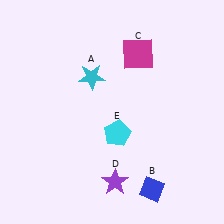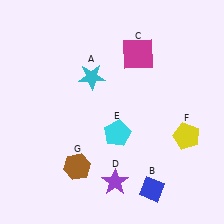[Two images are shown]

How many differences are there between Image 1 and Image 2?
There are 2 differences between the two images.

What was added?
A yellow pentagon (F), a brown hexagon (G) were added in Image 2.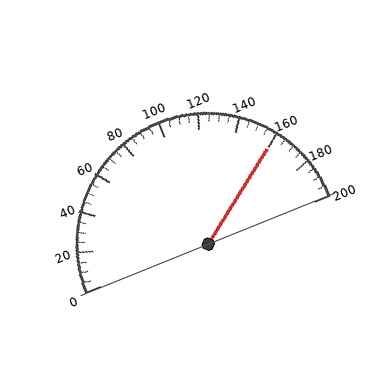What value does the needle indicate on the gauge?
The needle indicates approximately 160.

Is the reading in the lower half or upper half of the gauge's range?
The reading is in the upper half of the range (0 to 200).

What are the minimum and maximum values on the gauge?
The gauge ranges from 0 to 200.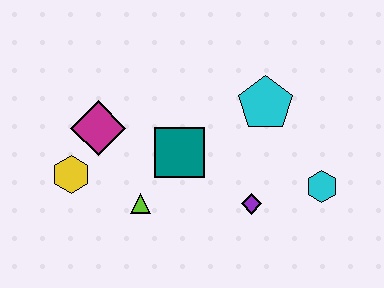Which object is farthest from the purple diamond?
The yellow hexagon is farthest from the purple diamond.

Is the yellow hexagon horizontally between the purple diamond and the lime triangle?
No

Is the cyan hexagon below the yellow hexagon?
Yes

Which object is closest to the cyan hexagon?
The purple diamond is closest to the cyan hexagon.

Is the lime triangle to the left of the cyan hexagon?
Yes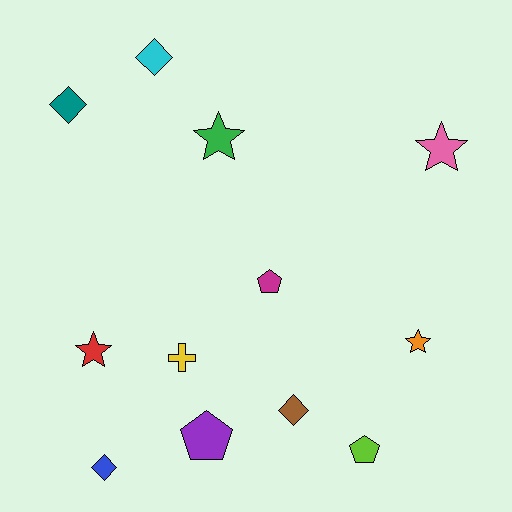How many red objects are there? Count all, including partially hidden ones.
There is 1 red object.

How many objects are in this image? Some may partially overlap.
There are 12 objects.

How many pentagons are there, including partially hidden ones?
There are 3 pentagons.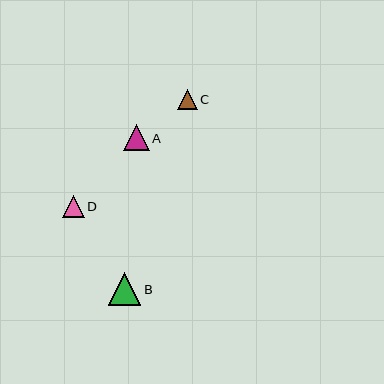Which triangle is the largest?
Triangle B is the largest with a size of approximately 32 pixels.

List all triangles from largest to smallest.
From largest to smallest: B, A, D, C.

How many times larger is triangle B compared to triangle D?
Triangle B is approximately 1.5 times the size of triangle D.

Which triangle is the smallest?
Triangle C is the smallest with a size of approximately 20 pixels.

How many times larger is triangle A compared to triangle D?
Triangle A is approximately 1.2 times the size of triangle D.